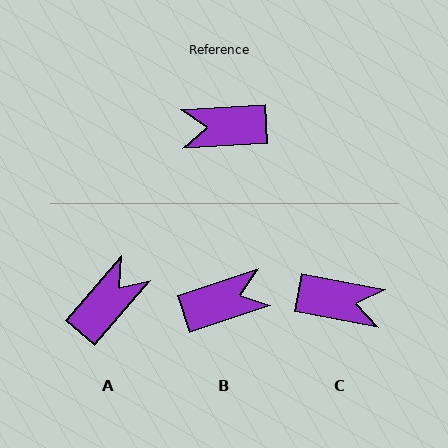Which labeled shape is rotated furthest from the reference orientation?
C, about 166 degrees away.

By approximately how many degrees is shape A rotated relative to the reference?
Approximately 134 degrees clockwise.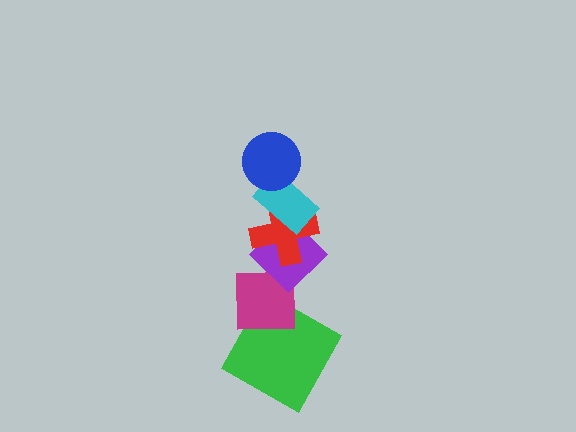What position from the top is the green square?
The green square is 6th from the top.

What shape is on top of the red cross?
The cyan rectangle is on top of the red cross.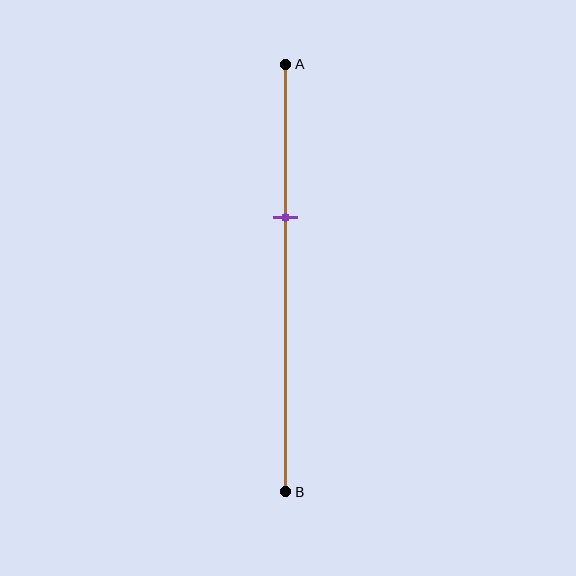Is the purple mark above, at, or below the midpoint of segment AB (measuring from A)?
The purple mark is above the midpoint of segment AB.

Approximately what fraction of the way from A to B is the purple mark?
The purple mark is approximately 35% of the way from A to B.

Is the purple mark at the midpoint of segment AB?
No, the mark is at about 35% from A, not at the 50% midpoint.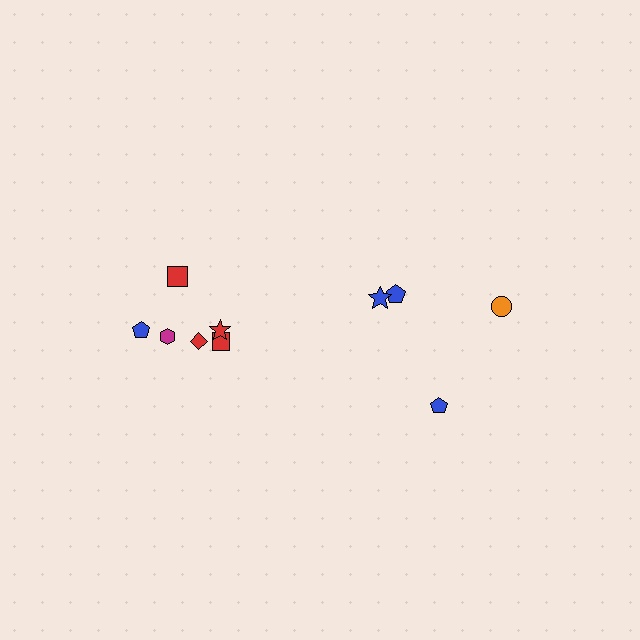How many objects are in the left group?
There are 6 objects.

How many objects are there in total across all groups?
There are 10 objects.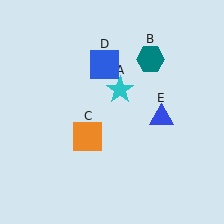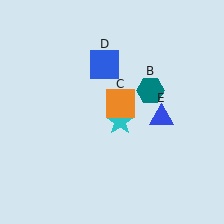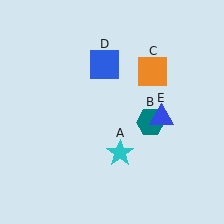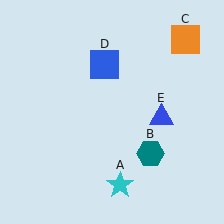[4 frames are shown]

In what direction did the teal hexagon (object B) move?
The teal hexagon (object B) moved down.